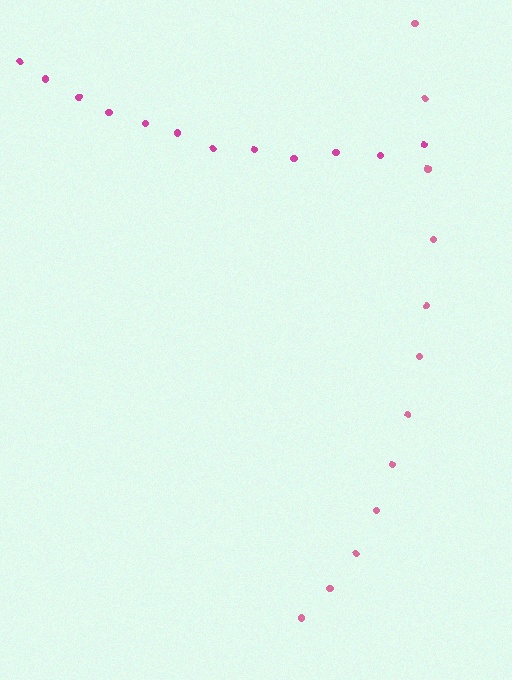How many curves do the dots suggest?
There are 2 distinct paths.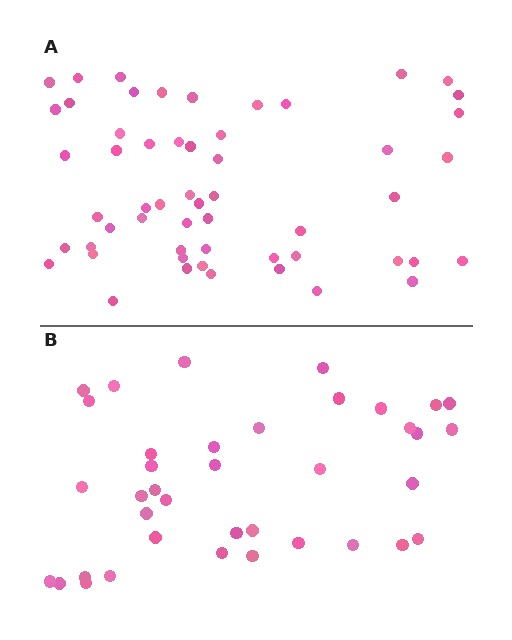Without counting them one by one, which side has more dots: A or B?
Region A (the top region) has more dots.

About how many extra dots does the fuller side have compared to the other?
Region A has approximately 15 more dots than region B.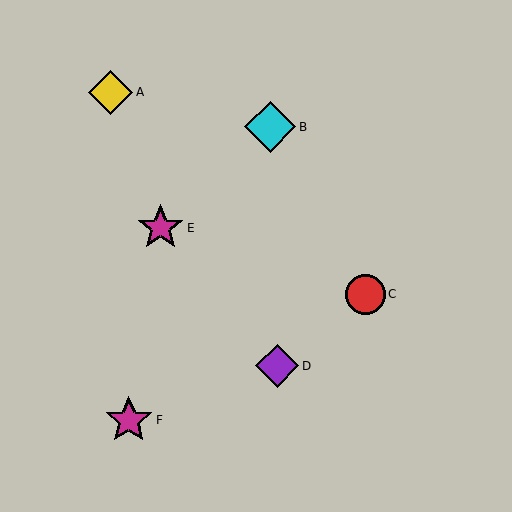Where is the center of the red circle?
The center of the red circle is at (365, 294).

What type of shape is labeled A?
Shape A is a yellow diamond.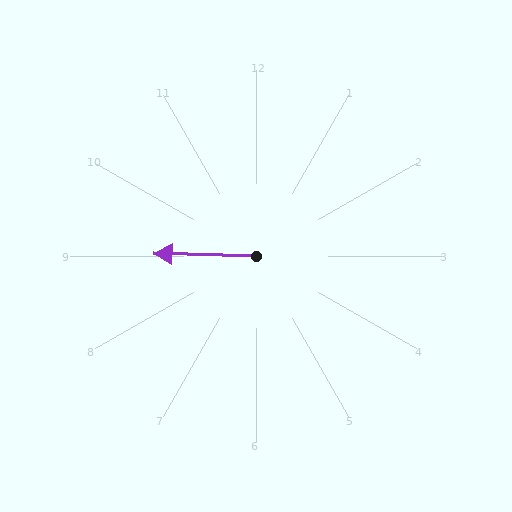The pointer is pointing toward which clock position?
Roughly 9 o'clock.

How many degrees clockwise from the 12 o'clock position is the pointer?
Approximately 271 degrees.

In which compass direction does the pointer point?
West.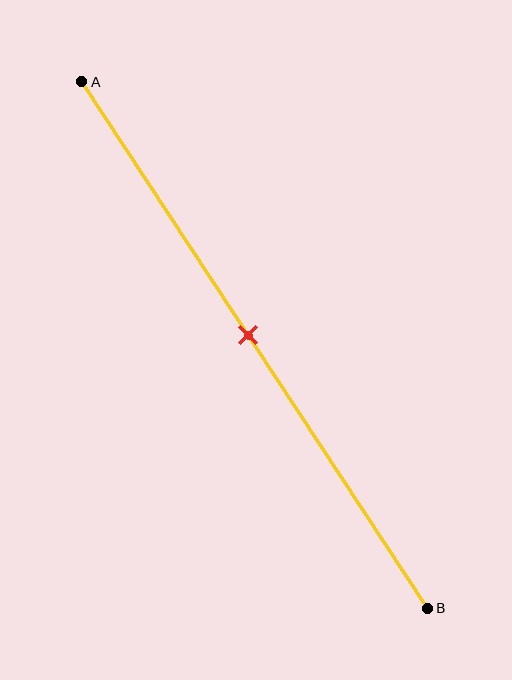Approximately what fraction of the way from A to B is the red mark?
The red mark is approximately 50% of the way from A to B.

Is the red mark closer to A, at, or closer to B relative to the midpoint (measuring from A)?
The red mark is approximately at the midpoint of segment AB.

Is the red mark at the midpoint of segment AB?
Yes, the mark is approximately at the midpoint.